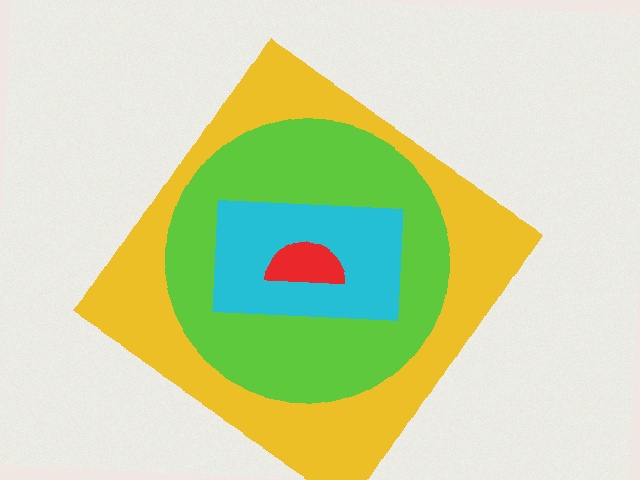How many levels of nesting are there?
4.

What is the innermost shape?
The red semicircle.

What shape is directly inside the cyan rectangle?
The red semicircle.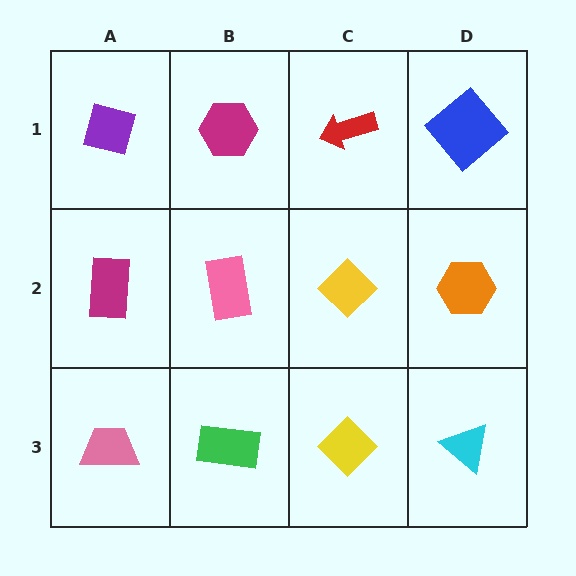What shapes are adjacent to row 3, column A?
A magenta rectangle (row 2, column A), a green rectangle (row 3, column B).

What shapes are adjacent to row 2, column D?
A blue diamond (row 1, column D), a cyan triangle (row 3, column D), a yellow diamond (row 2, column C).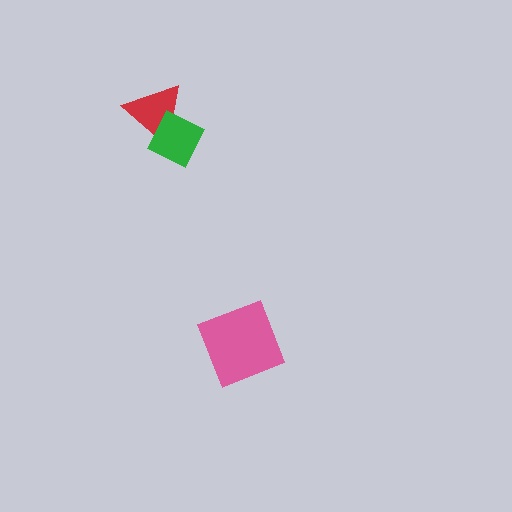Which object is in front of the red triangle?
The green diamond is in front of the red triangle.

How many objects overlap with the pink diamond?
0 objects overlap with the pink diamond.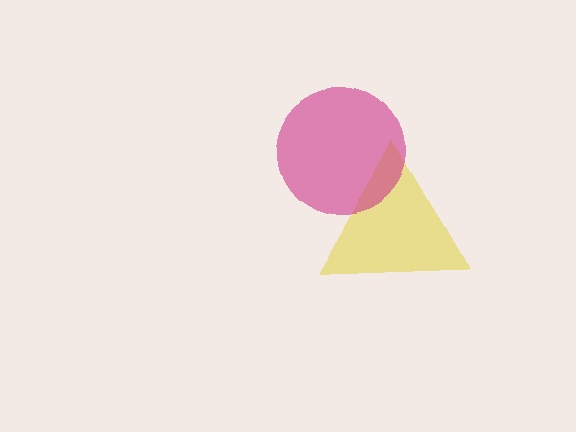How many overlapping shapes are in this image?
There are 2 overlapping shapes in the image.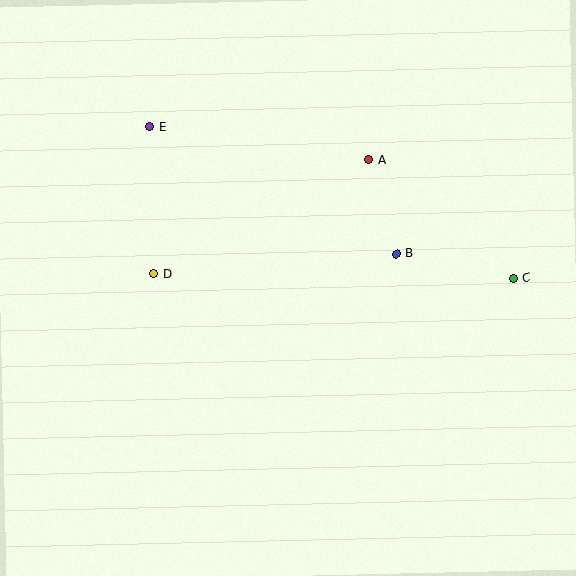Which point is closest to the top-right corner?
Point A is closest to the top-right corner.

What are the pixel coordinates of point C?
Point C is at (513, 278).